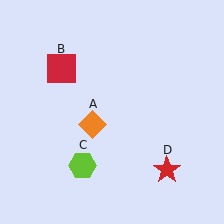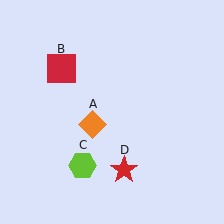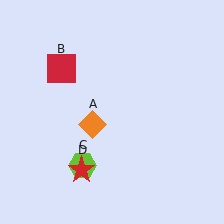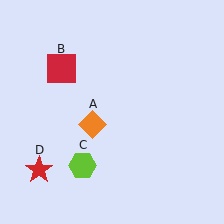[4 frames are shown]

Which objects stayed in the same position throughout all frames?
Orange diamond (object A) and red square (object B) and lime hexagon (object C) remained stationary.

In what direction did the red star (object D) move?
The red star (object D) moved left.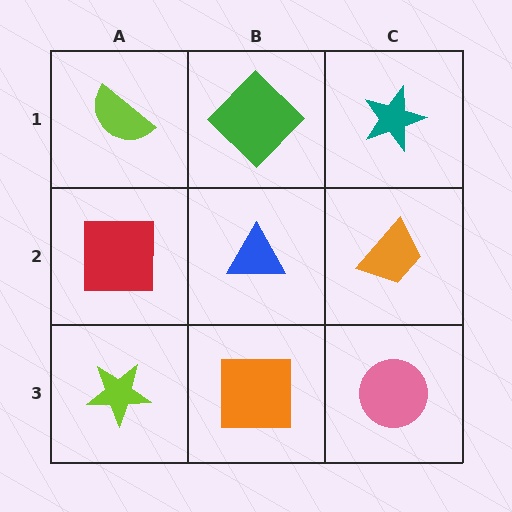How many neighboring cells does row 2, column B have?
4.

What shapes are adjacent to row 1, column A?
A red square (row 2, column A), a green diamond (row 1, column B).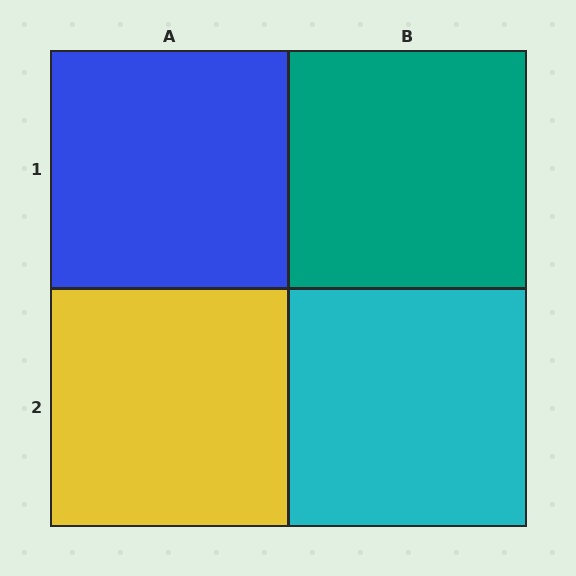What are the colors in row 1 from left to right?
Blue, teal.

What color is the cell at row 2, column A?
Yellow.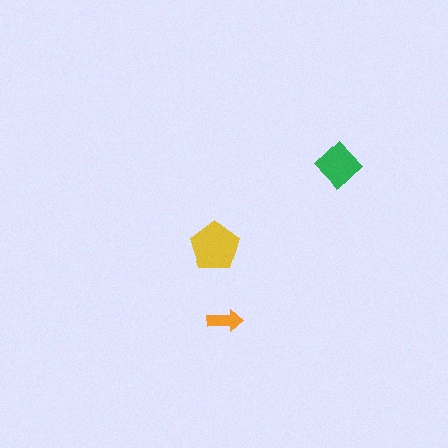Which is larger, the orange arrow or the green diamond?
The green diamond.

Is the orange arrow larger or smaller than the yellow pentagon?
Smaller.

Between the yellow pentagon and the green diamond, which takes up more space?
The yellow pentagon.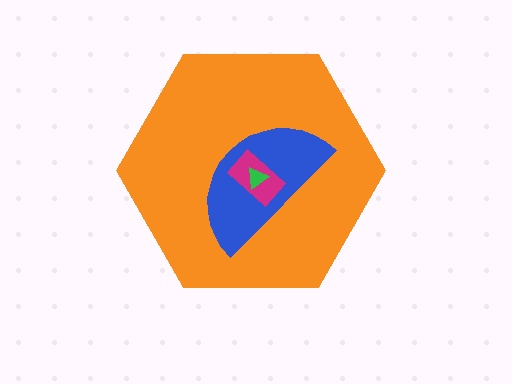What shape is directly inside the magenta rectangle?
The green triangle.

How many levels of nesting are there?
4.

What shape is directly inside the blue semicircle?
The magenta rectangle.